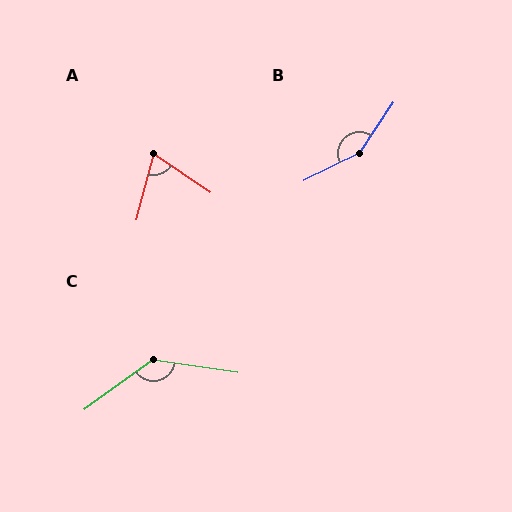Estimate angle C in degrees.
Approximately 136 degrees.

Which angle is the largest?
B, at approximately 150 degrees.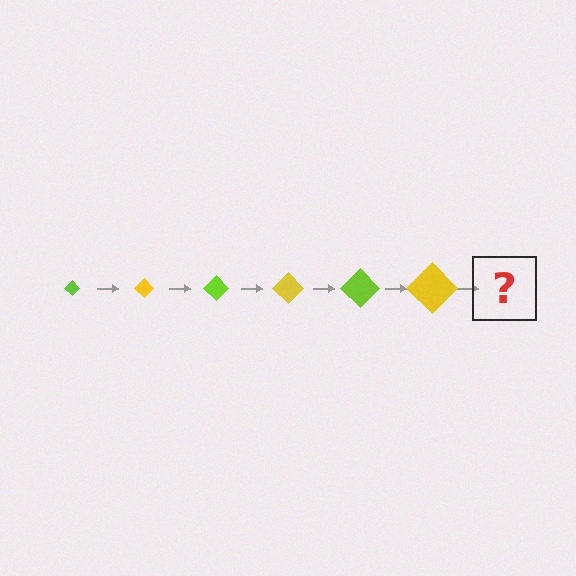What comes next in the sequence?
The next element should be a lime diamond, larger than the previous one.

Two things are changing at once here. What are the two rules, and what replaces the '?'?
The two rules are that the diamond grows larger each step and the color cycles through lime and yellow. The '?' should be a lime diamond, larger than the previous one.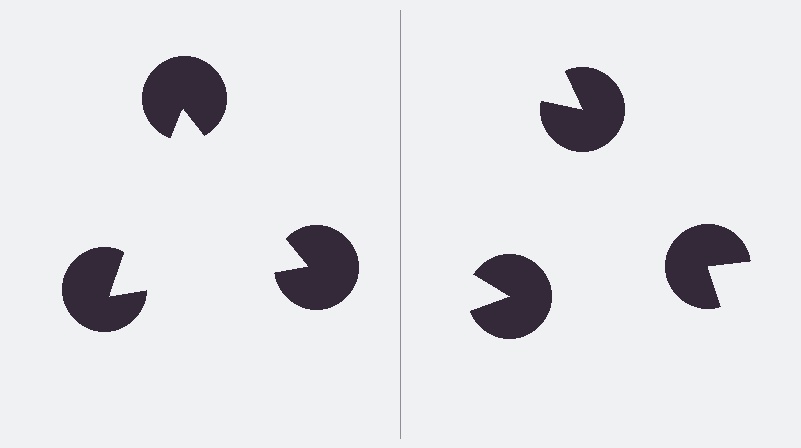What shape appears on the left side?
An illusory triangle.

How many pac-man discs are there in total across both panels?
6 — 3 on each side.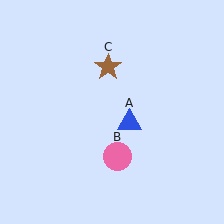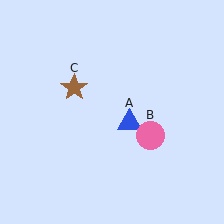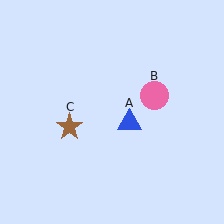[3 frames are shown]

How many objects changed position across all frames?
2 objects changed position: pink circle (object B), brown star (object C).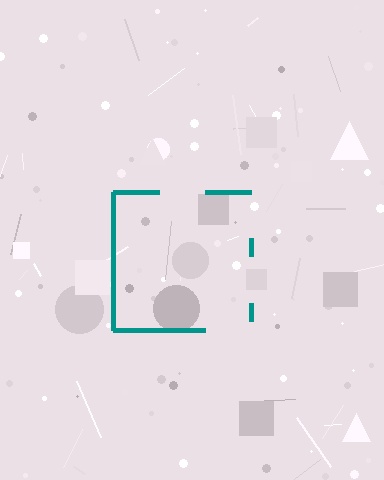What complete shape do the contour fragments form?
The contour fragments form a square.